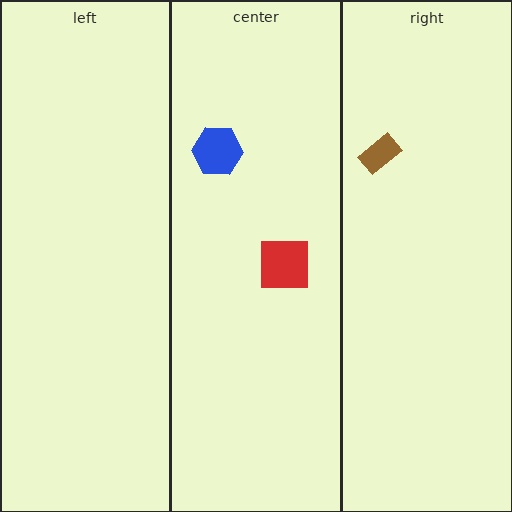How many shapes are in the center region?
2.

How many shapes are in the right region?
1.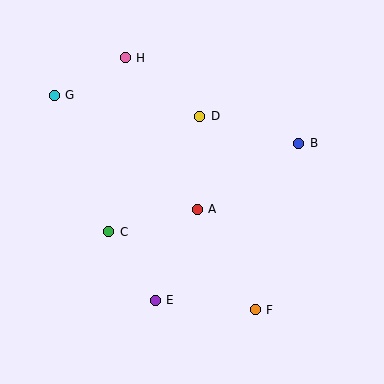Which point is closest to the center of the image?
Point A at (197, 210) is closest to the center.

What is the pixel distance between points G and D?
The distance between G and D is 147 pixels.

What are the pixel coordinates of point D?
Point D is at (200, 116).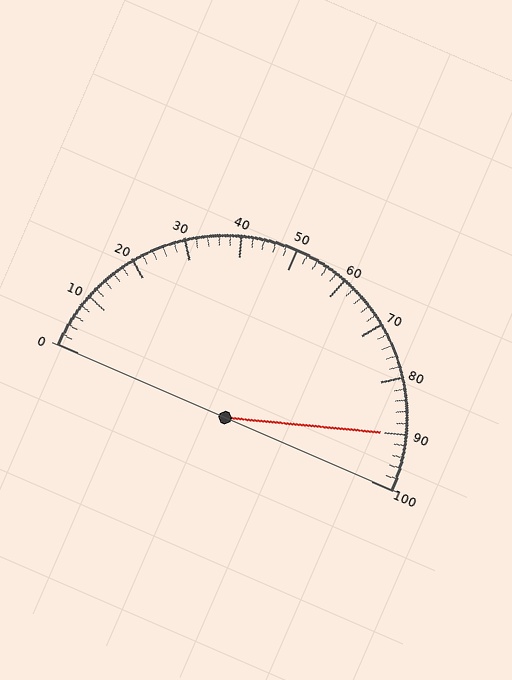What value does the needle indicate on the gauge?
The needle indicates approximately 90.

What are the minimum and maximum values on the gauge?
The gauge ranges from 0 to 100.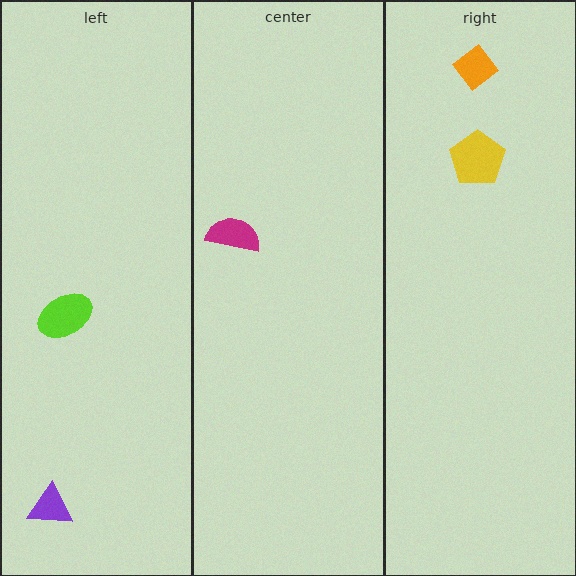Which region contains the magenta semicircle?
The center region.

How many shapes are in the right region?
2.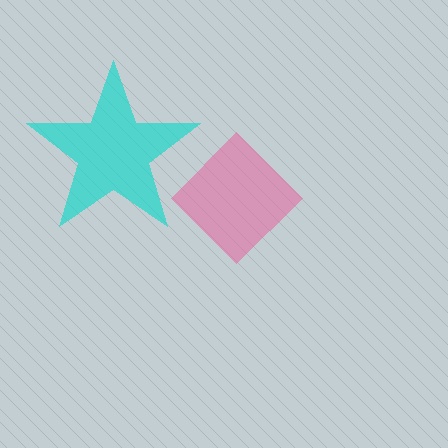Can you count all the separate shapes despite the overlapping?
Yes, there are 2 separate shapes.